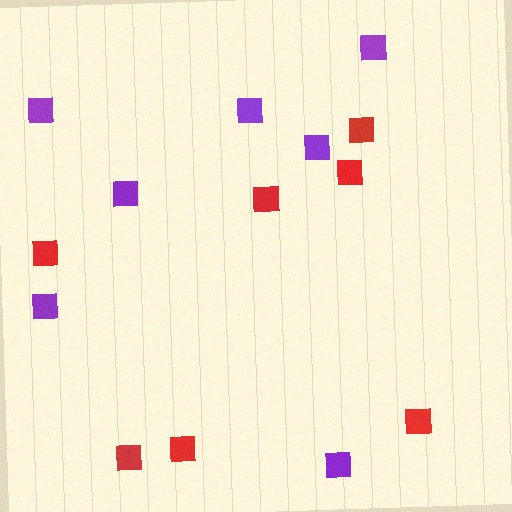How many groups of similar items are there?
There are 2 groups: one group of purple squares (7) and one group of red squares (7).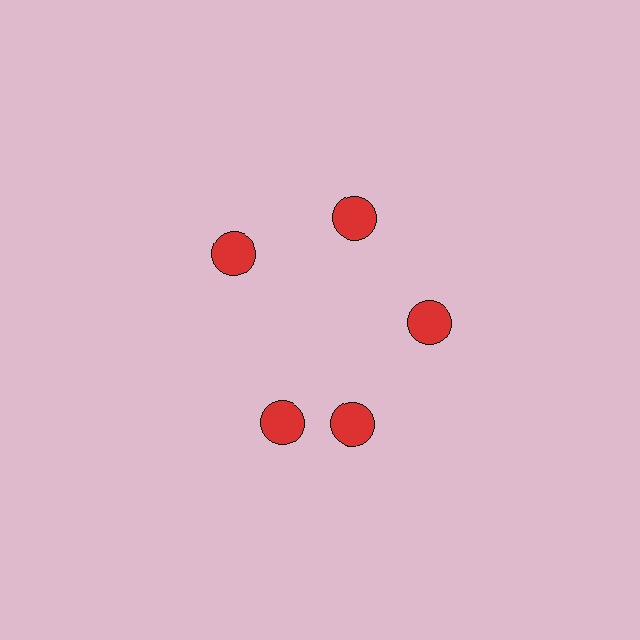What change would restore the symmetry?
The symmetry would be restored by rotating it back into even spacing with its neighbors so that all 5 circles sit at equal angles and equal distance from the center.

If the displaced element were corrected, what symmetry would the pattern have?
It would have 5-fold rotational symmetry — the pattern would map onto itself every 72 degrees.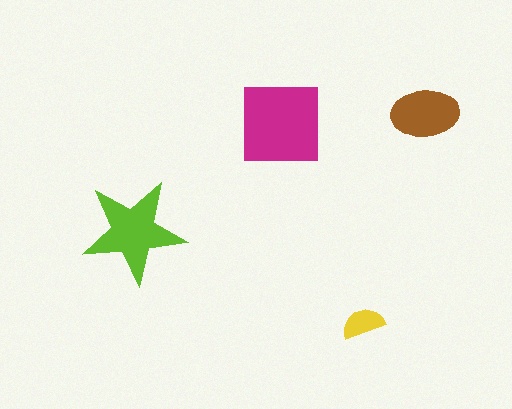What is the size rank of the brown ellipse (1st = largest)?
3rd.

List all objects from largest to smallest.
The magenta square, the lime star, the brown ellipse, the yellow semicircle.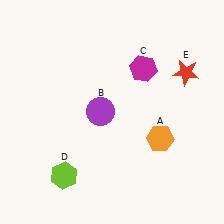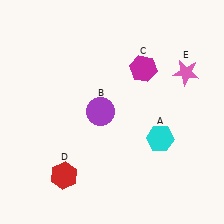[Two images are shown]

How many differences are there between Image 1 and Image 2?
There are 3 differences between the two images.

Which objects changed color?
A changed from orange to cyan. D changed from lime to red. E changed from red to pink.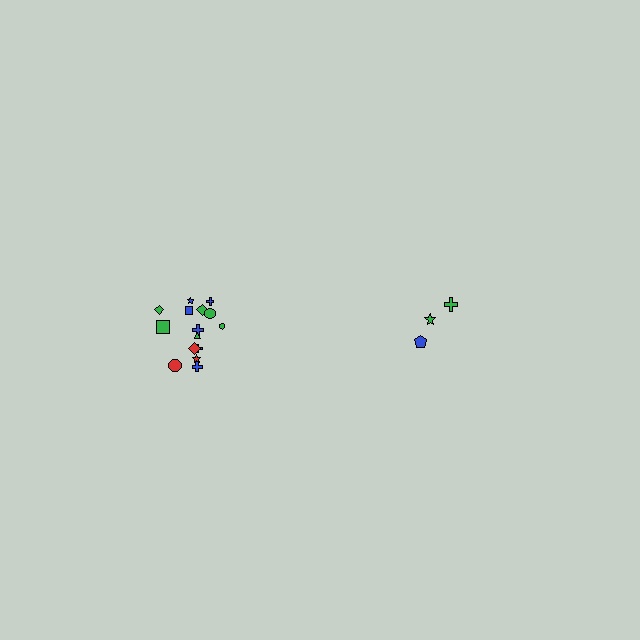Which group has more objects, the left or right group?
The left group.